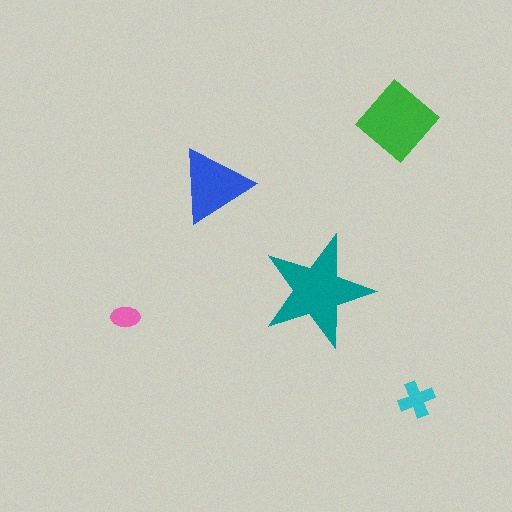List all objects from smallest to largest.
The pink ellipse, the cyan cross, the blue triangle, the green diamond, the teal star.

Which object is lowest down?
The cyan cross is bottommost.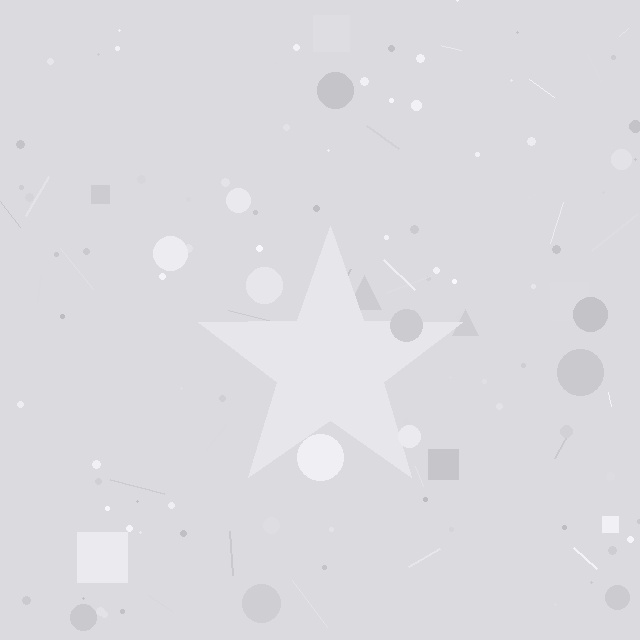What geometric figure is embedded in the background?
A star is embedded in the background.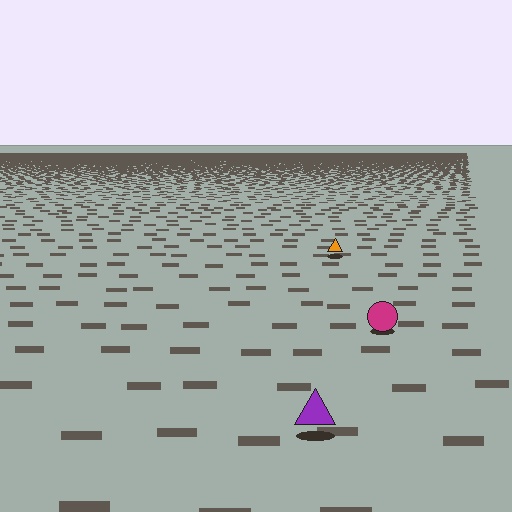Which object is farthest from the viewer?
The orange triangle is farthest from the viewer. It appears smaller and the ground texture around it is denser.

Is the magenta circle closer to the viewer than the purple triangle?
No. The purple triangle is closer — you can tell from the texture gradient: the ground texture is coarser near it.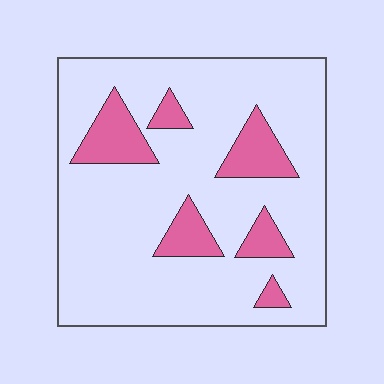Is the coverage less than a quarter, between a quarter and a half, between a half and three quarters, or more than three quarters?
Less than a quarter.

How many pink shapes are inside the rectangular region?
6.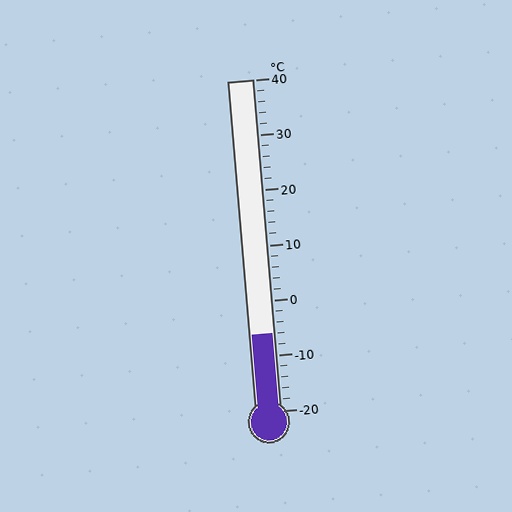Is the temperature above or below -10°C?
The temperature is above -10°C.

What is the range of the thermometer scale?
The thermometer scale ranges from -20°C to 40°C.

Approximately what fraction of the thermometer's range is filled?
The thermometer is filled to approximately 25% of its range.